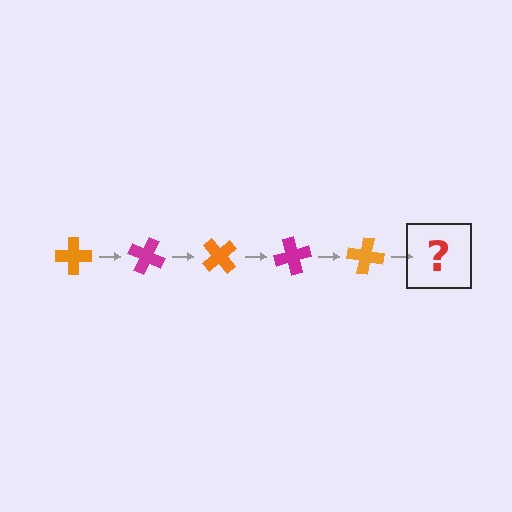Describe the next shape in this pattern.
It should be a magenta cross, rotated 125 degrees from the start.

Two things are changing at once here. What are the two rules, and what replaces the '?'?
The two rules are that it rotates 25 degrees each step and the color cycles through orange and magenta. The '?' should be a magenta cross, rotated 125 degrees from the start.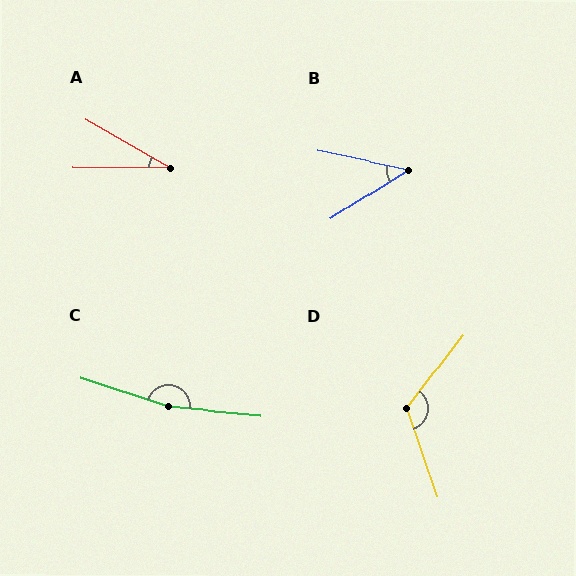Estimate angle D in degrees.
Approximately 123 degrees.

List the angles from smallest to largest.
A (30°), B (44°), D (123°), C (167°).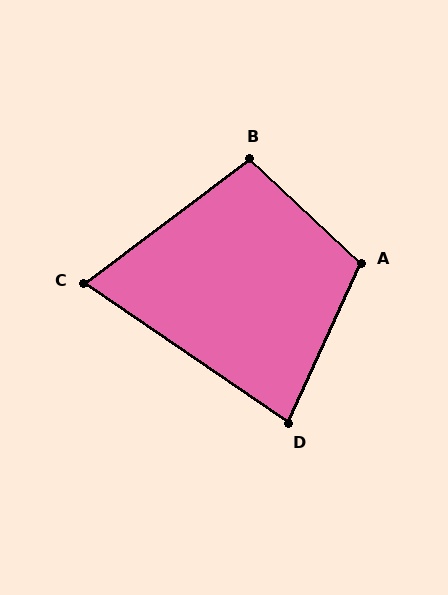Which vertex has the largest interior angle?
A, at approximately 109 degrees.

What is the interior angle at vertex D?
Approximately 80 degrees (acute).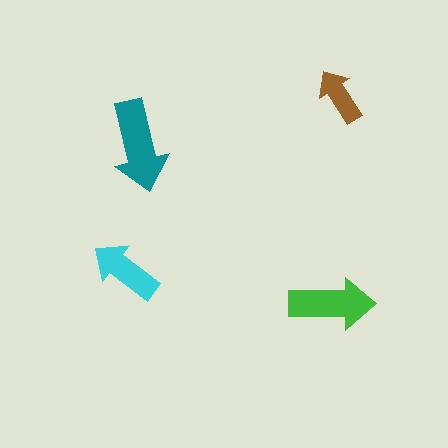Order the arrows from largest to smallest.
the teal one, the green one, the cyan one, the brown one.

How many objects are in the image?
There are 4 objects in the image.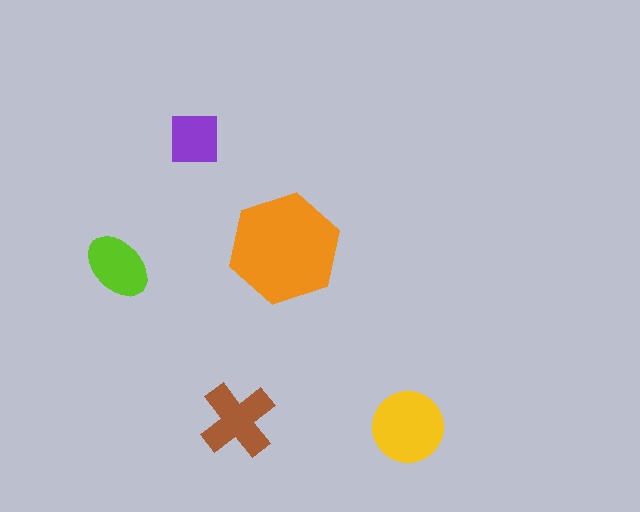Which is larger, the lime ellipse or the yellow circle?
The yellow circle.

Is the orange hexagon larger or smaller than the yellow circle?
Larger.